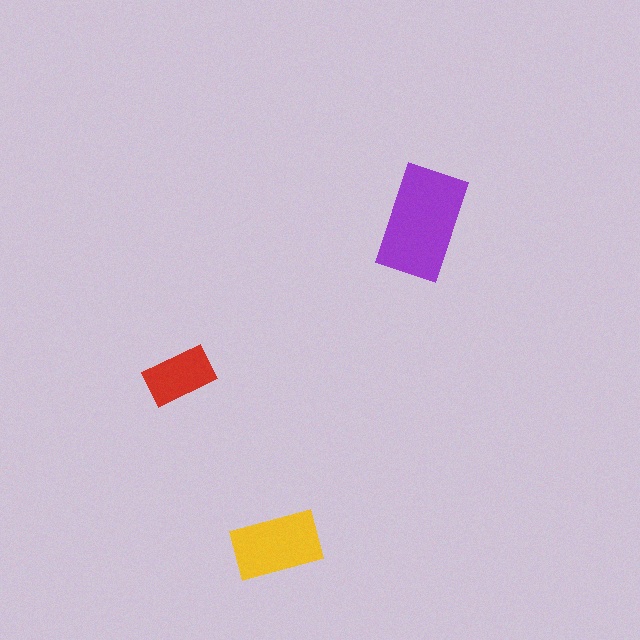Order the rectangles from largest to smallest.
the purple one, the yellow one, the red one.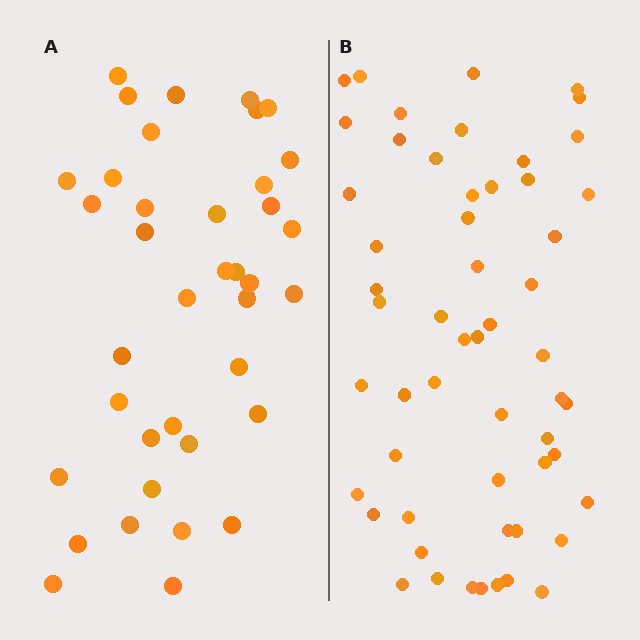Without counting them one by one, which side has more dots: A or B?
Region B (the right region) has more dots.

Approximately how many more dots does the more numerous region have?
Region B has approximately 15 more dots than region A.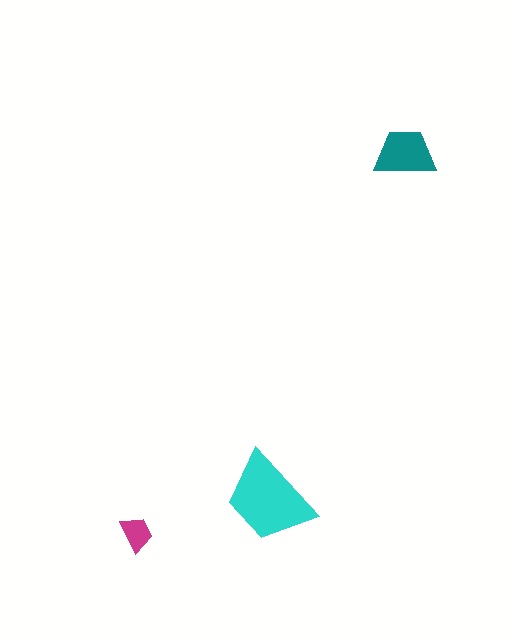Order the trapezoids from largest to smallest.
the cyan one, the teal one, the magenta one.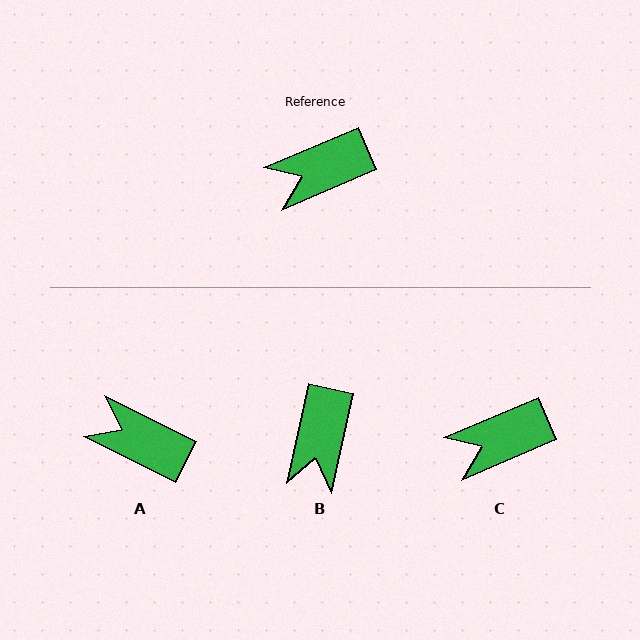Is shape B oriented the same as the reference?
No, it is off by about 55 degrees.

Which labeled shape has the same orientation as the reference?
C.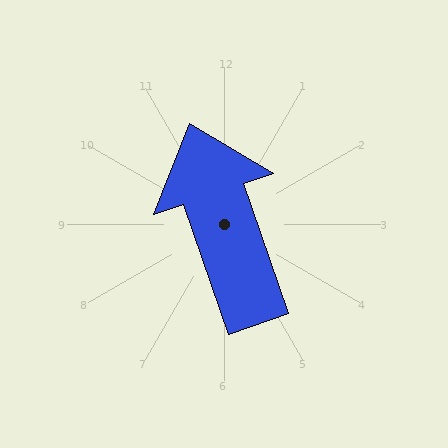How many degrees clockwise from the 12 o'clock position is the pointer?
Approximately 341 degrees.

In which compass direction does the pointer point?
North.